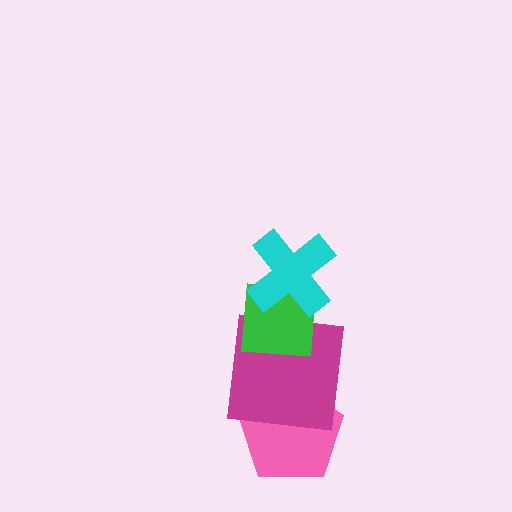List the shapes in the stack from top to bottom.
From top to bottom: the cyan cross, the green square, the magenta square, the pink pentagon.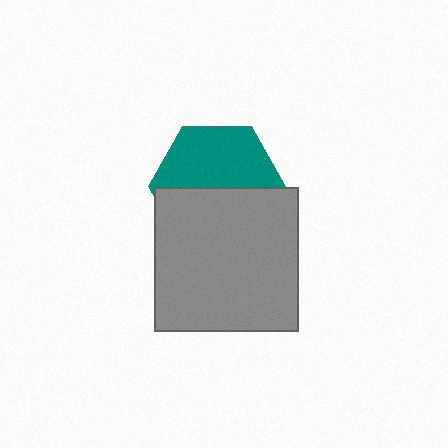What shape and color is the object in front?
The object in front is a gray square.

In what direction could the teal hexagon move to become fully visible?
The teal hexagon could move up. That would shift it out from behind the gray square entirely.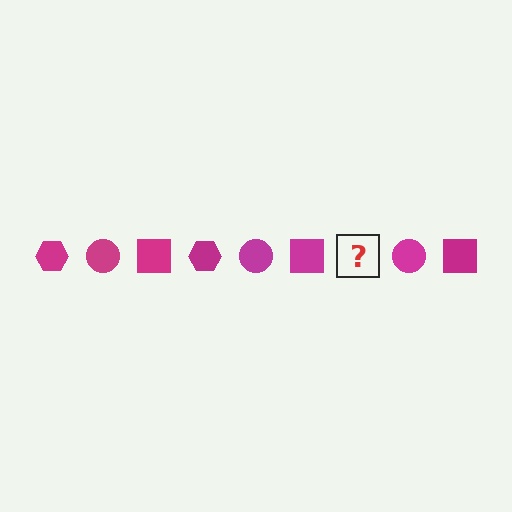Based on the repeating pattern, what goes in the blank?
The blank should be a magenta hexagon.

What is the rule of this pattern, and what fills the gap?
The rule is that the pattern cycles through hexagon, circle, square shapes in magenta. The gap should be filled with a magenta hexagon.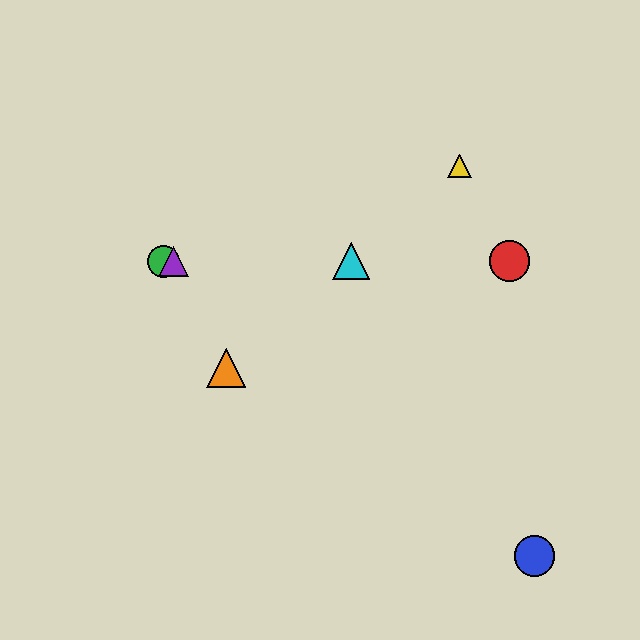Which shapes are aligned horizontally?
The red circle, the green circle, the purple triangle, the cyan triangle are aligned horizontally.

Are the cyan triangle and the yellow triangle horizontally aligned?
No, the cyan triangle is at y≈261 and the yellow triangle is at y≈166.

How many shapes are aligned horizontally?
4 shapes (the red circle, the green circle, the purple triangle, the cyan triangle) are aligned horizontally.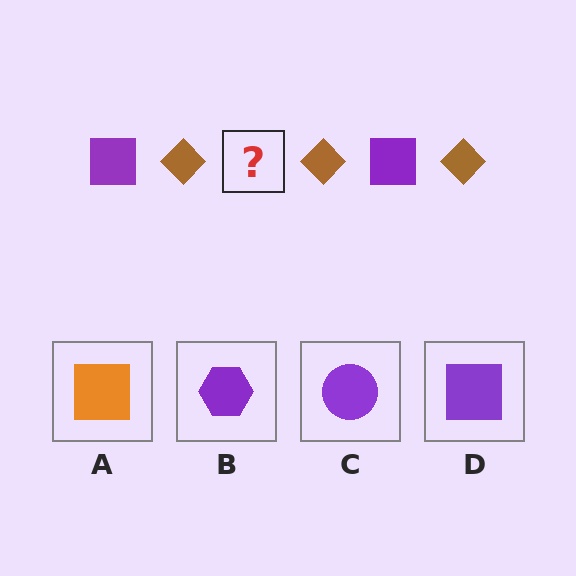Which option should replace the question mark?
Option D.